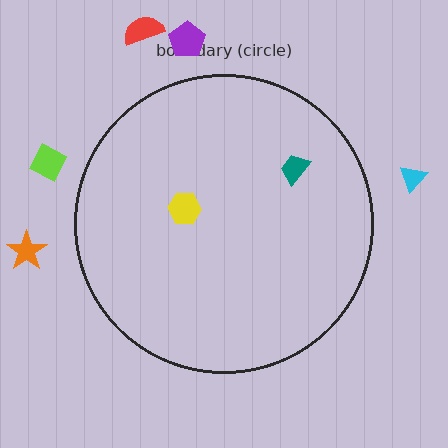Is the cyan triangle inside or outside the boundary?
Outside.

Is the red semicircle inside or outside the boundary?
Outside.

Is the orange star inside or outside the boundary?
Outside.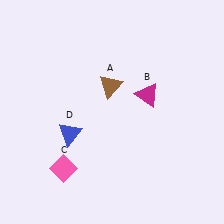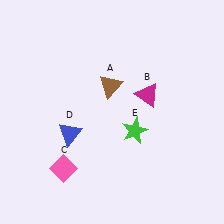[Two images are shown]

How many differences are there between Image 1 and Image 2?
There is 1 difference between the two images.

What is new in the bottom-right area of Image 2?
A green star (E) was added in the bottom-right area of Image 2.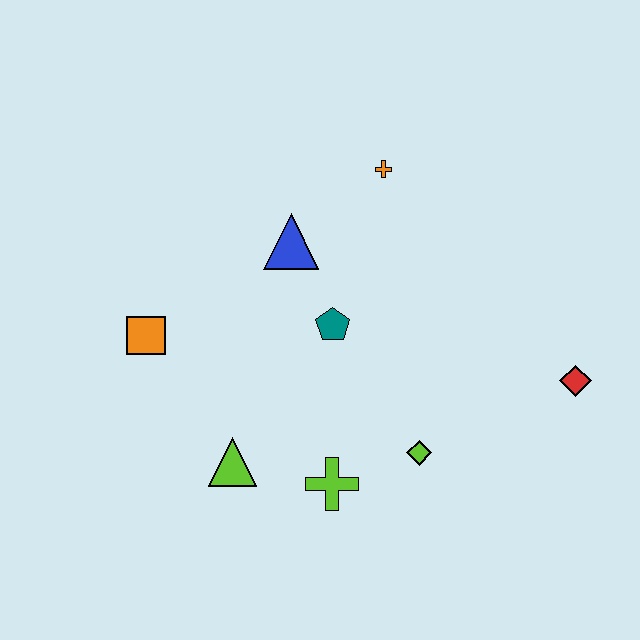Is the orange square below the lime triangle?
No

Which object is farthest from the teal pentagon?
The red diamond is farthest from the teal pentagon.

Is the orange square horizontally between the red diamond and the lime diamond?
No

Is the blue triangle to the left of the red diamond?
Yes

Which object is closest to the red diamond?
The lime diamond is closest to the red diamond.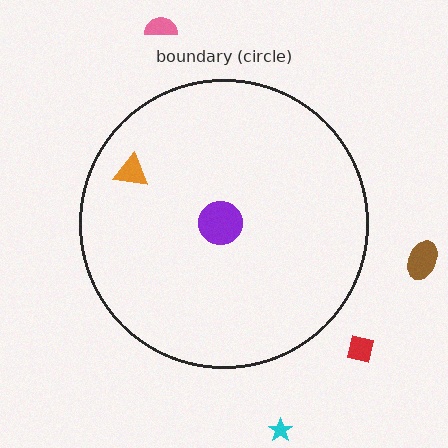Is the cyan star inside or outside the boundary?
Outside.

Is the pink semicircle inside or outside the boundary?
Outside.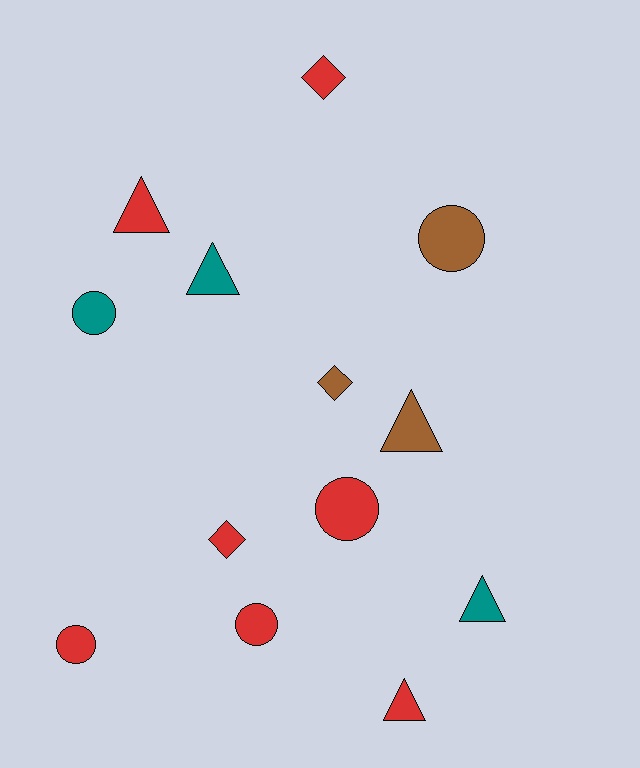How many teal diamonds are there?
There are no teal diamonds.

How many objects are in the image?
There are 13 objects.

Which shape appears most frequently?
Circle, with 5 objects.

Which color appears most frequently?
Red, with 7 objects.